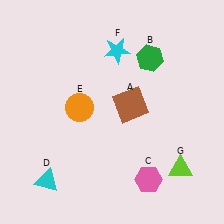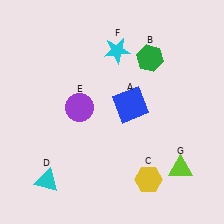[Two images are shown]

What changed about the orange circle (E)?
In Image 1, E is orange. In Image 2, it changed to purple.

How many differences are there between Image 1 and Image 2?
There are 3 differences between the two images.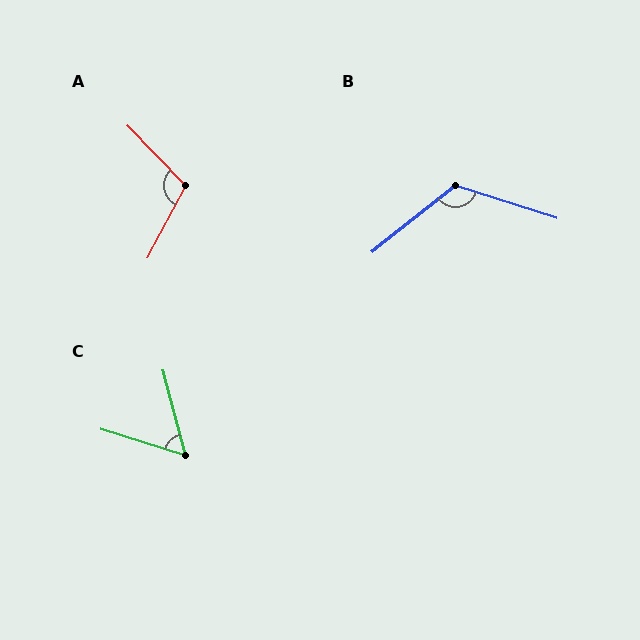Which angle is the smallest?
C, at approximately 58 degrees.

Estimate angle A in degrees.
Approximately 108 degrees.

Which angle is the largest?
B, at approximately 124 degrees.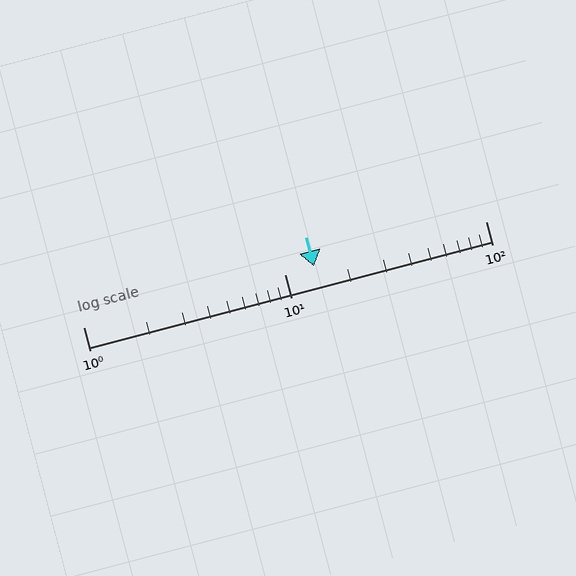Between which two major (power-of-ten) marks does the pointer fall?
The pointer is between 10 and 100.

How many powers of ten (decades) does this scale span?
The scale spans 2 decades, from 1 to 100.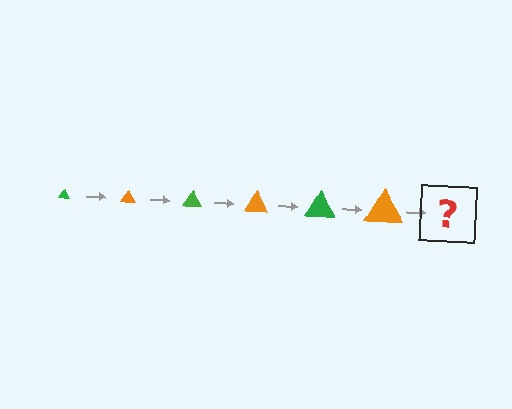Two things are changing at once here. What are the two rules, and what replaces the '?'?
The two rules are that the triangle grows larger each step and the color cycles through green and orange. The '?' should be a green triangle, larger than the previous one.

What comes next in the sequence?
The next element should be a green triangle, larger than the previous one.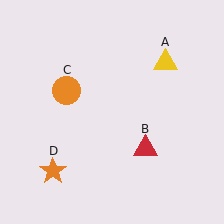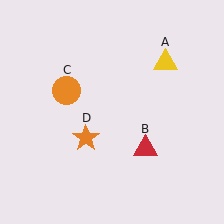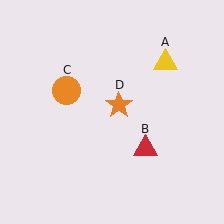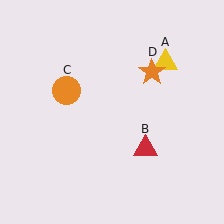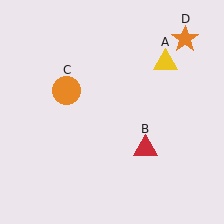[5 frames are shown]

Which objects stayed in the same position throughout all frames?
Yellow triangle (object A) and red triangle (object B) and orange circle (object C) remained stationary.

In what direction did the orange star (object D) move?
The orange star (object D) moved up and to the right.